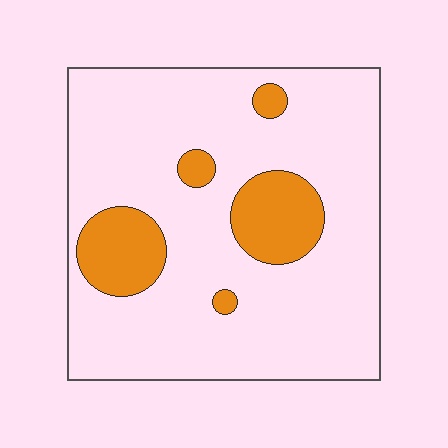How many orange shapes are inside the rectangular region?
5.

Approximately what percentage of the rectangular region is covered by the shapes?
Approximately 15%.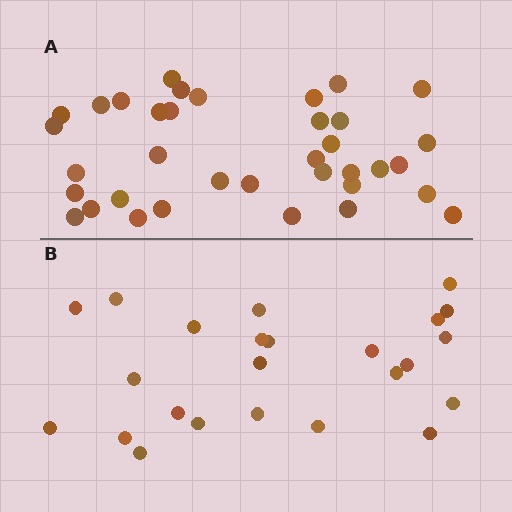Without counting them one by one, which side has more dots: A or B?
Region A (the top region) has more dots.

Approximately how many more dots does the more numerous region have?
Region A has roughly 12 or so more dots than region B.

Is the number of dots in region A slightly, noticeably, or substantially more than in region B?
Region A has substantially more. The ratio is roughly 1.5 to 1.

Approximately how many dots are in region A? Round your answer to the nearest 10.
About 40 dots. (The exact count is 36, which rounds to 40.)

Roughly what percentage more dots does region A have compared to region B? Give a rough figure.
About 50% more.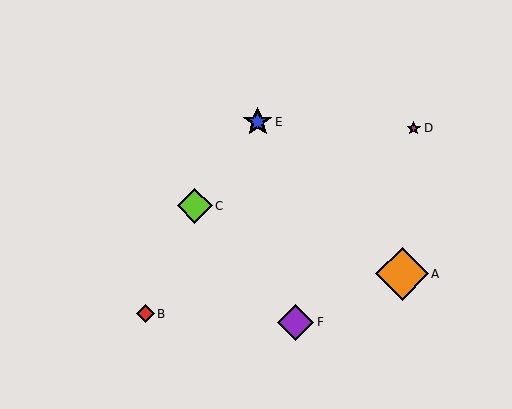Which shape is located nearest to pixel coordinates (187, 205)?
The lime diamond (labeled C) at (195, 206) is nearest to that location.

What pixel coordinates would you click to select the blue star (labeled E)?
Click at (258, 122) to select the blue star E.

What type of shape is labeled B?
Shape B is a red diamond.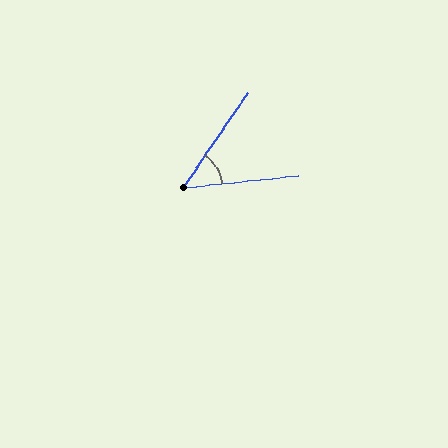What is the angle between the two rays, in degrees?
Approximately 50 degrees.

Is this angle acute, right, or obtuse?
It is acute.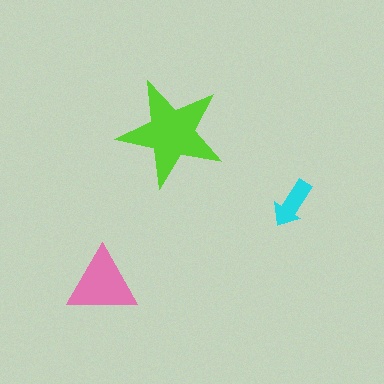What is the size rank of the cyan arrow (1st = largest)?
3rd.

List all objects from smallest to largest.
The cyan arrow, the pink triangle, the lime star.